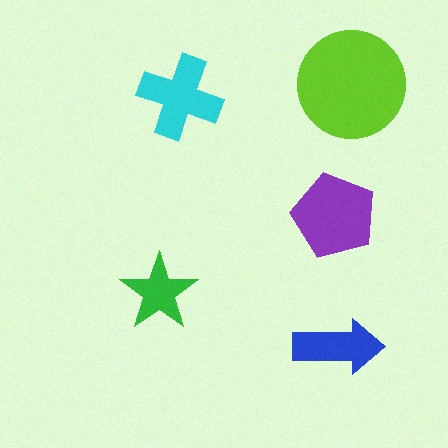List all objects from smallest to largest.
The green star, the blue arrow, the cyan cross, the purple pentagon, the lime circle.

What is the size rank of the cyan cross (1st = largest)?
3rd.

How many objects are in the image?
There are 5 objects in the image.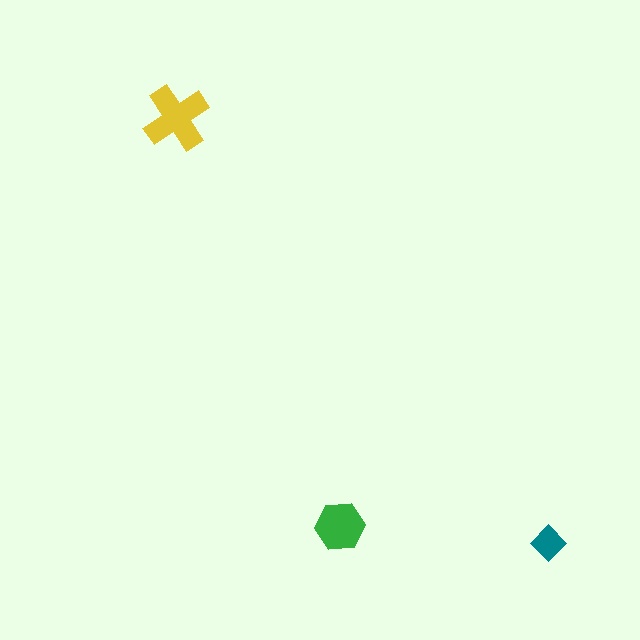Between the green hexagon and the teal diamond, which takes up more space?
The green hexagon.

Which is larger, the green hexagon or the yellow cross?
The yellow cross.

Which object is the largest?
The yellow cross.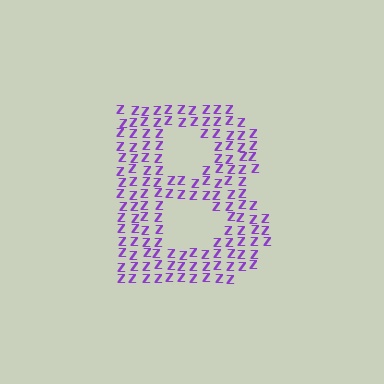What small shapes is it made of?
It is made of small letter Z's.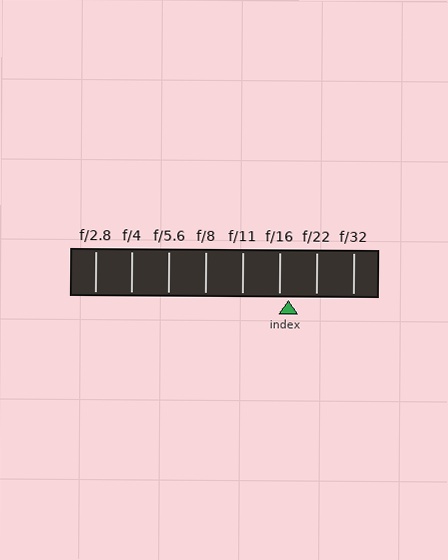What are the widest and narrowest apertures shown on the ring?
The widest aperture shown is f/2.8 and the narrowest is f/32.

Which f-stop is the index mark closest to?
The index mark is closest to f/16.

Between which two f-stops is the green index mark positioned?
The index mark is between f/16 and f/22.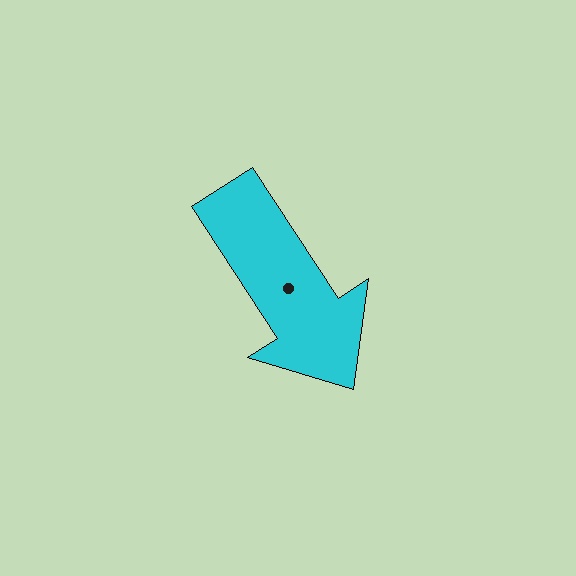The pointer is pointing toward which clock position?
Roughly 5 o'clock.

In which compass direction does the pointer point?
Southeast.